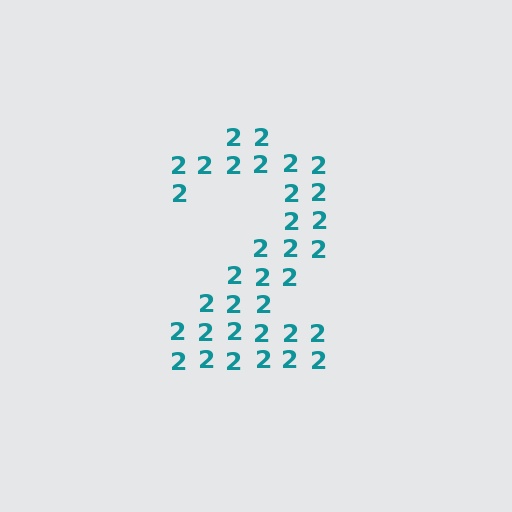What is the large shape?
The large shape is the digit 2.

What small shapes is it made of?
It is made of small digit 2's.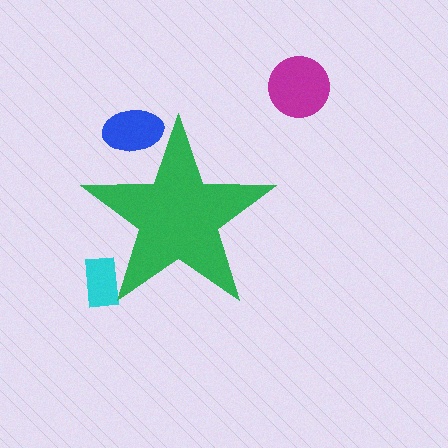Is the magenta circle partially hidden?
No, the magenta circle is fully visible.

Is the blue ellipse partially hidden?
Yes, the blue ellipse is partially hidden behind the green star.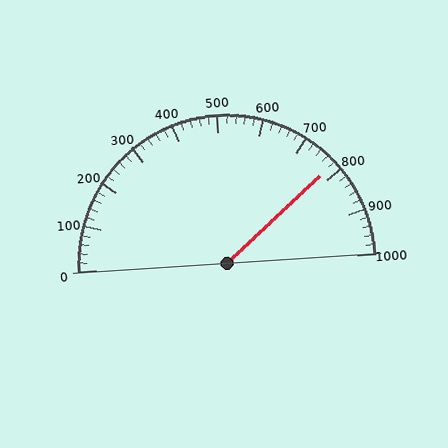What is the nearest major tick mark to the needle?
The nearest major tick mark is 800.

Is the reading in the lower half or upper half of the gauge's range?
The reading is in the upper half of the range (0 to 1000).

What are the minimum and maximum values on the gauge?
The gauge ranges from 0 to 1000.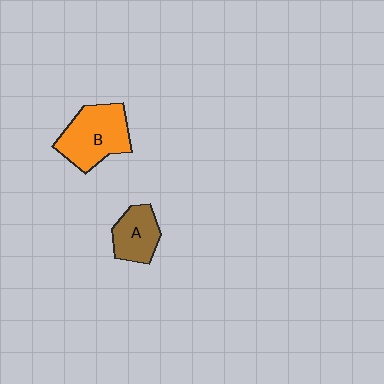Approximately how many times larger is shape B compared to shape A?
Approximately 1.6 times.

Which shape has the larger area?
Shape B (orange).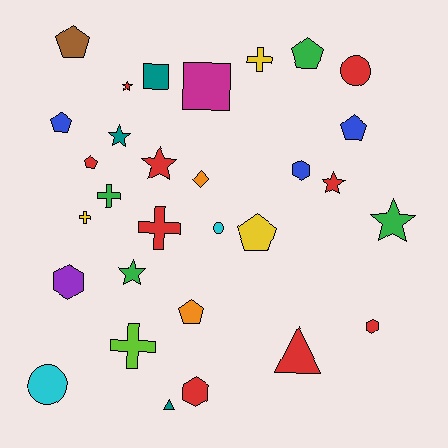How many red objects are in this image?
There are 9 red objects.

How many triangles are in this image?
There are 2 triangles.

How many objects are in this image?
There are 30 objects.